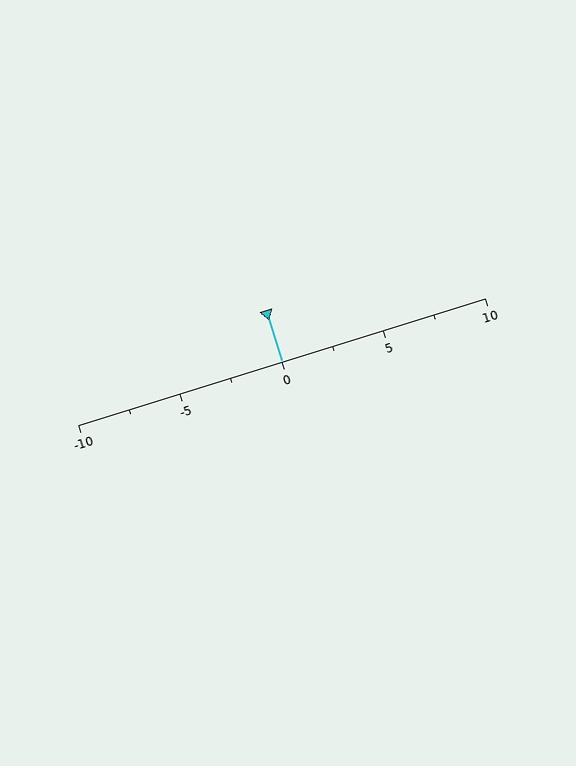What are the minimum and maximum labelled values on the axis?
The axis runs from -10 to 10.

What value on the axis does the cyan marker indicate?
The marker indicates approximately 0.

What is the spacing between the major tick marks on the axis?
The major ticks are spaced 5 apart.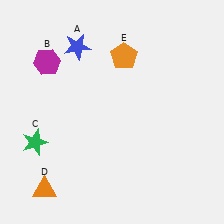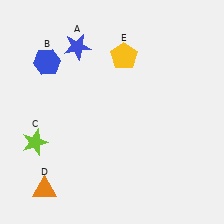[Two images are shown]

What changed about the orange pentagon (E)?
In Image 1, E is orange. In Image 2, it changed to yellow.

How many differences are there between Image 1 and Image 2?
There are 3 differences between the two images.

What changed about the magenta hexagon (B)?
In Image 1, B is magenta. In Image 2, it changed to blue.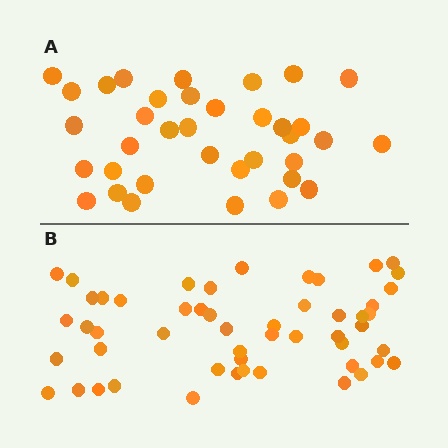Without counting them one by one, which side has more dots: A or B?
Region B (the bottom region) has more dots.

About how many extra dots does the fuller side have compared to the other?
Region B has approximately 15 more dots than region A.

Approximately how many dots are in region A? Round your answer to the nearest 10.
About 40 dots. (The exact count is 36, which rounds to 40.)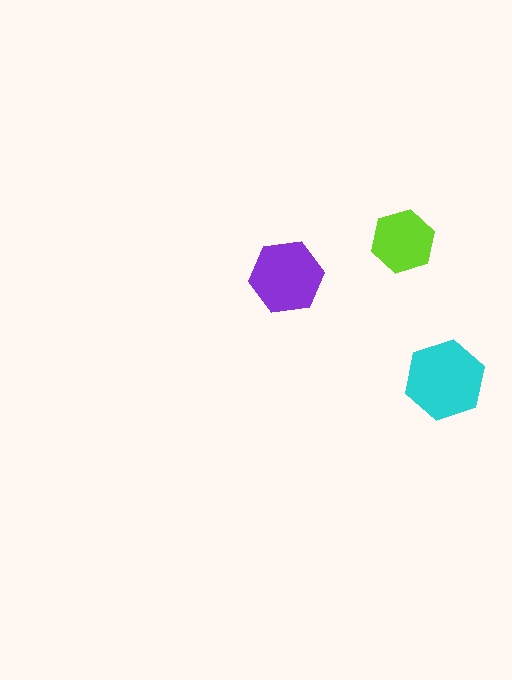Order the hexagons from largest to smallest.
the cyan one, the purple one, the lime one.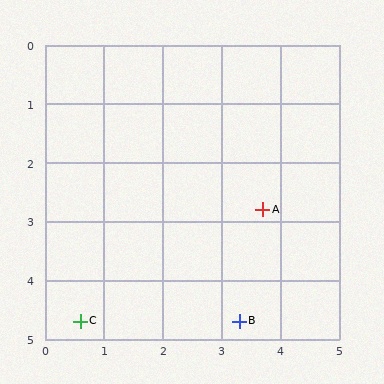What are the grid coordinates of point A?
Point A is at approximately (3.7, 2.8).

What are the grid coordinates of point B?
Point B is at approximately (3.3, 4.7).